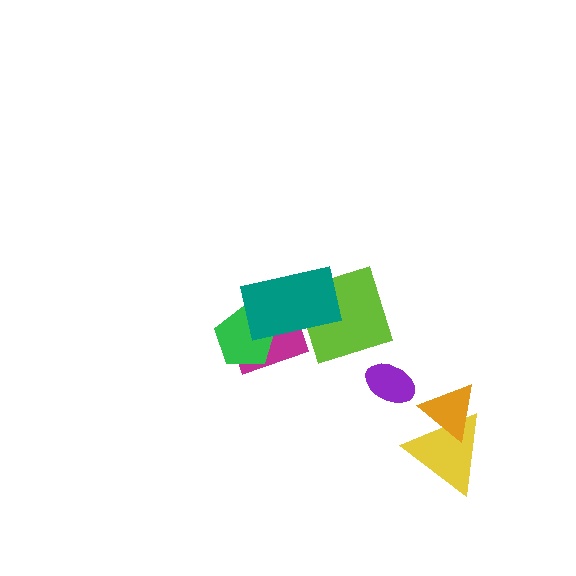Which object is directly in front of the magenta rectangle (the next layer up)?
The green pentagon is directly in front of the magenta rectangle.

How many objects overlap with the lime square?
1 object overlaps with the lime square.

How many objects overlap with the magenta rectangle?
2 objects overlap with the magenta rectangle.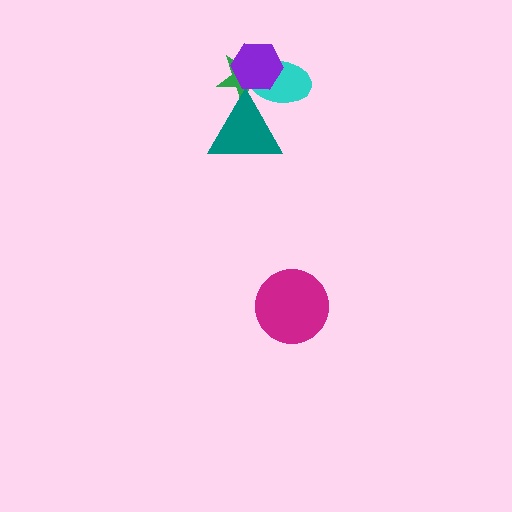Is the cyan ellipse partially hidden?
Yes, it is partially covered by another shape.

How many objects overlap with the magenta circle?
0 objects overlap with the magenta circle.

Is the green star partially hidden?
Yes, it is partially covered by another shape.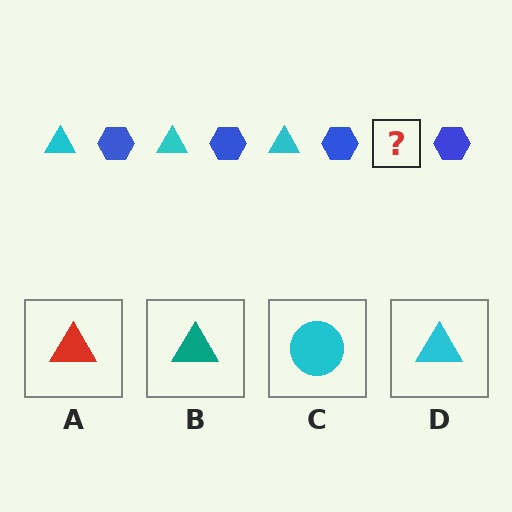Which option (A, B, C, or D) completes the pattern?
D.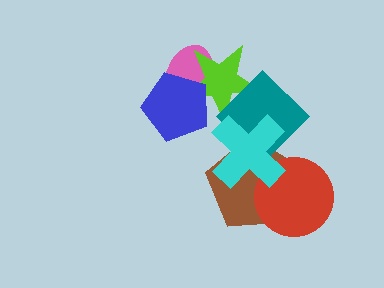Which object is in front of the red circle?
The cyan cross is in front of the red circle.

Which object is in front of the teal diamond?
The cyan cross is in front of the teal diamond.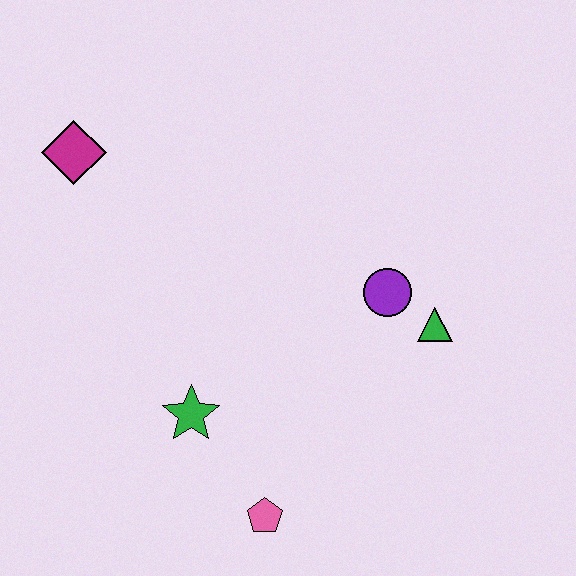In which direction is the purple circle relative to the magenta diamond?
The purple circle is to the right of the magenta diamond.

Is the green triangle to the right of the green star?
Yes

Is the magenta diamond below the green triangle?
No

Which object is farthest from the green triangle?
The magenta diamond is farthest from the green triangle.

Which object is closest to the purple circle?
The green triangle is closest to the purple circle.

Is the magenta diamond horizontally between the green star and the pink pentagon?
No